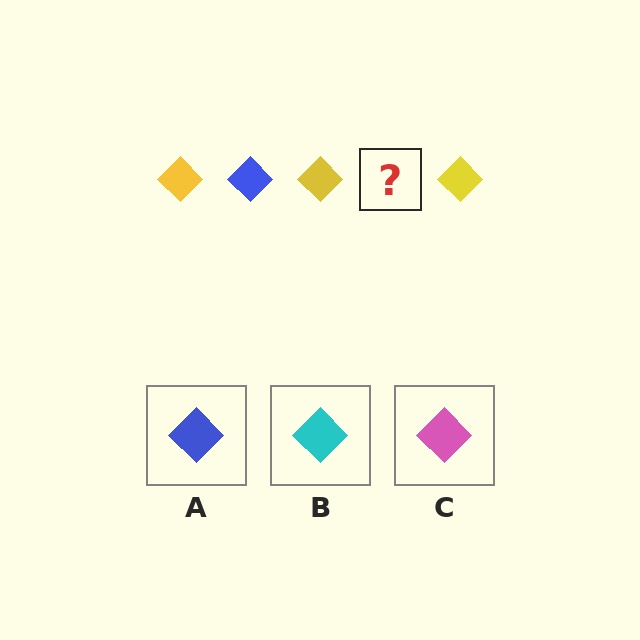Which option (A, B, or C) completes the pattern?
A.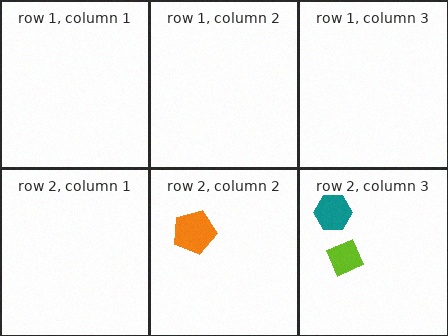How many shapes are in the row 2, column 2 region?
1.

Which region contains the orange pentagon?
The row 2, column 2 region.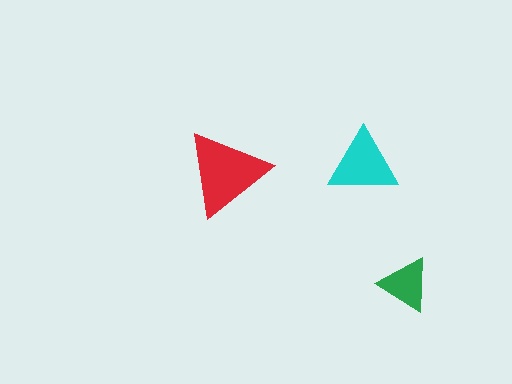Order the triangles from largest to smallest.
the red one, the cyan one, the green one.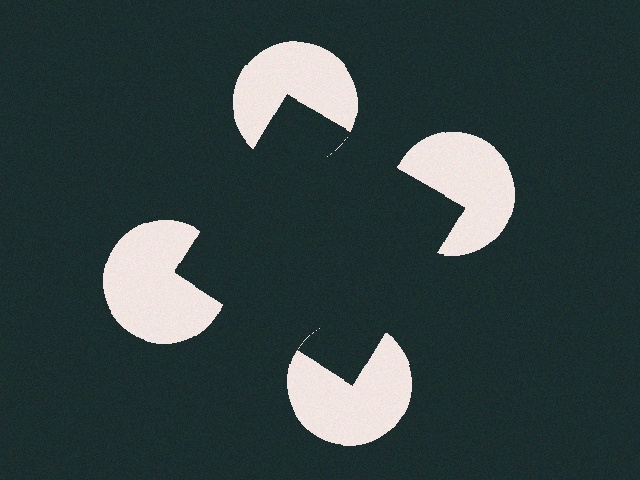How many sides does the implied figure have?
4 sides.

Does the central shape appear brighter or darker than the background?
It typically appears slightly darker than the background, even though no actual brightness change is drawn.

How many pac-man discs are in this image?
There are 4 — one at each vertex of the illusory square.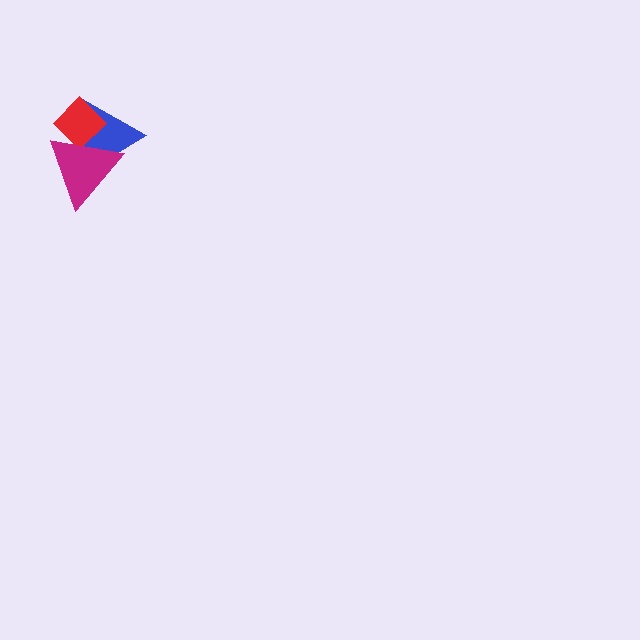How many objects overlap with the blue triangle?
2 objects overlap with the blue triangle.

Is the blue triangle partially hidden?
Yes, it is partially covered by another shape.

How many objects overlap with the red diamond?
2 objects overlap with the red diamond.